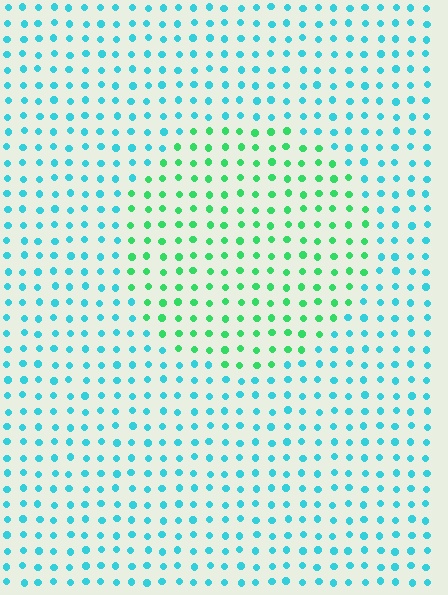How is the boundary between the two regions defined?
The boundary is defined purely by a slight shift in hue (about 46 degrees). Spacing, size, and orientation are identical on both sides.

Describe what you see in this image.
The image is filled with small cyan elements in a uniform arrangement. A circle-shaped region is visible where the elements are tinted to a slightly different hue, forming a subtle color boundary.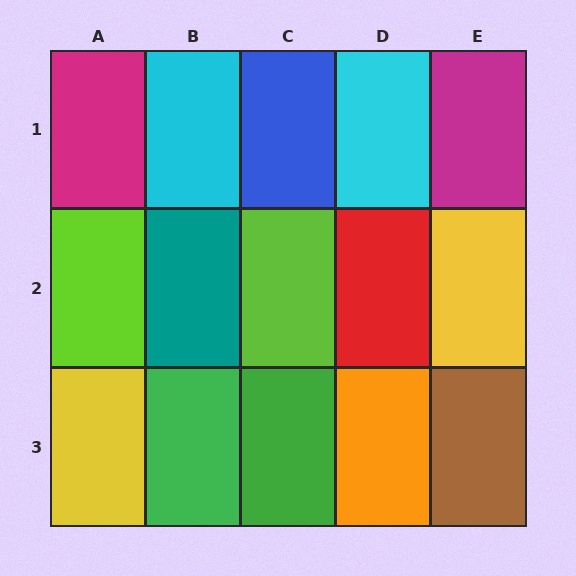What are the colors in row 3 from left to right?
Yellow, green, green, orange, brown.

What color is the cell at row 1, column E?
Magenta.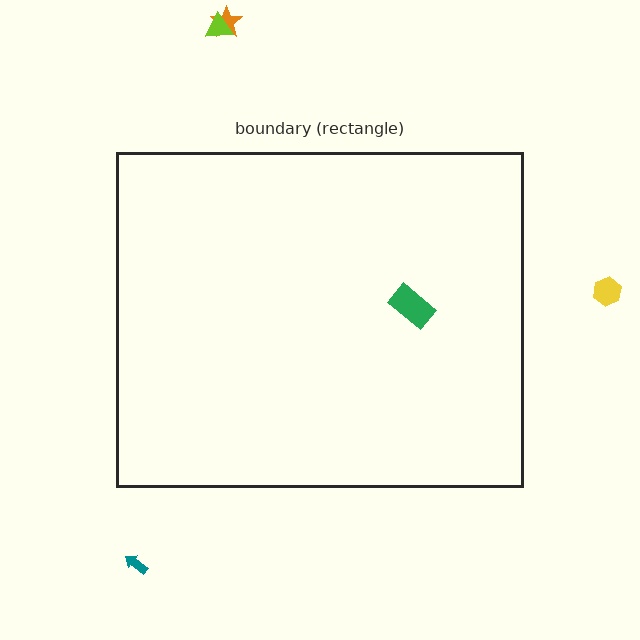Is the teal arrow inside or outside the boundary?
Outside.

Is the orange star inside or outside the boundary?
Outside.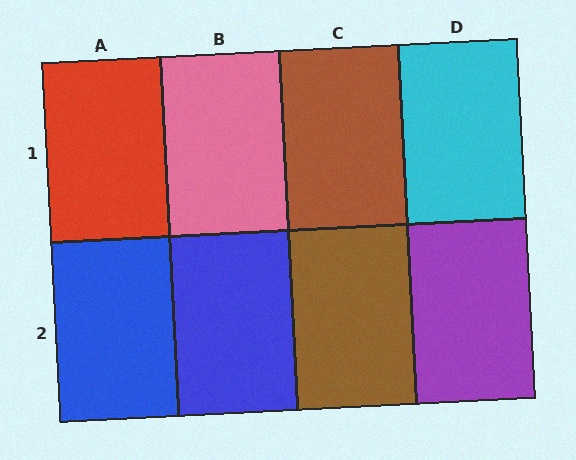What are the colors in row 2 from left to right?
Blue, blue, brown, purple.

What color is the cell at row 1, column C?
Brown.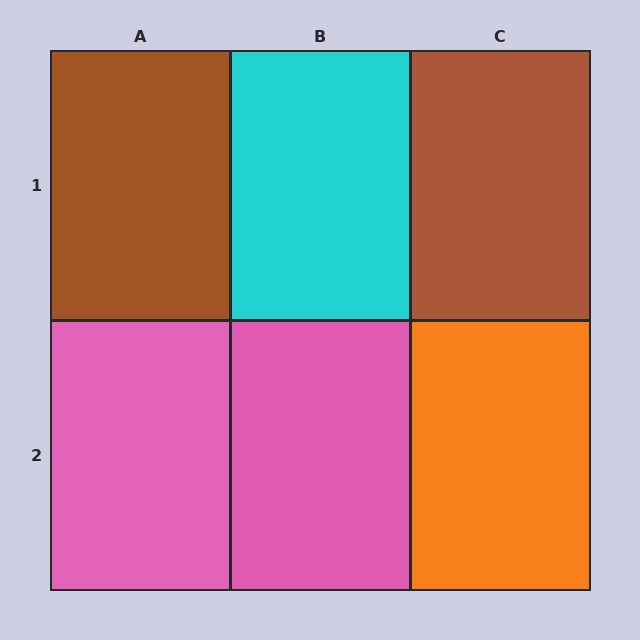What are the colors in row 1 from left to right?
Brown, cyan, brown.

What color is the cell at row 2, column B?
Pink.